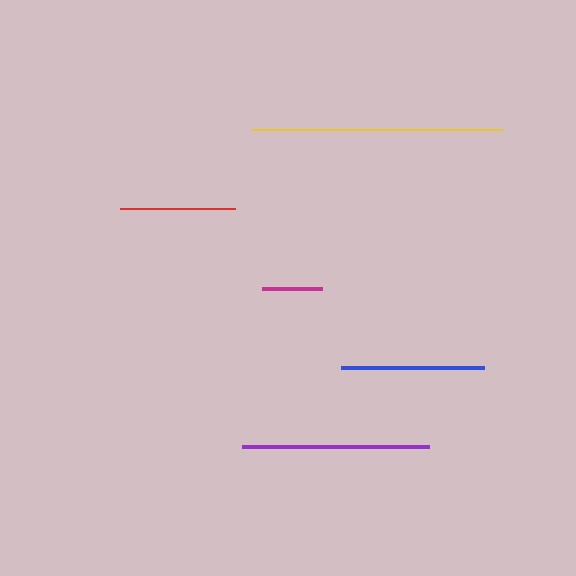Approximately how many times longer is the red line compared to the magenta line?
The red line is approximately 1.9 times the length of the magenta line.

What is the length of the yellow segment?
The yellow segment is approximately 250 pixels long.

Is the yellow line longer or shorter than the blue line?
The yellow line is longer than the blue line.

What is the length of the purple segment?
The purple segment is approximately 186 pixels long.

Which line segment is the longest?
The yellow line is the longest at approximately 250 pixels.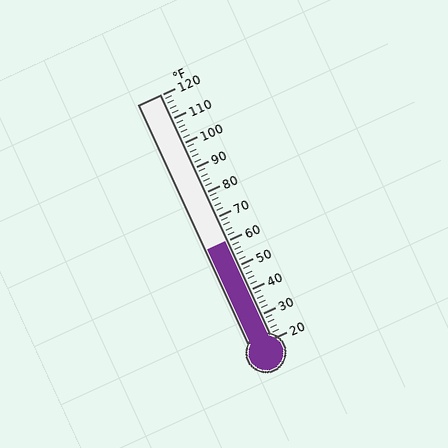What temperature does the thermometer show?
The thermometer shows approximately 60°F.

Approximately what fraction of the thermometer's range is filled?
The thermometer is filled to approximately 40% of its range.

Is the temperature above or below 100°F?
The temperature is below 100°F.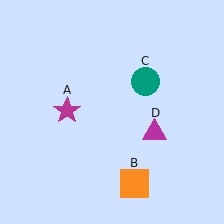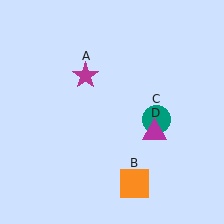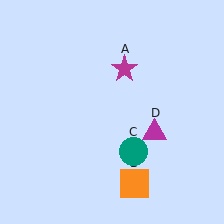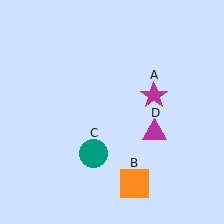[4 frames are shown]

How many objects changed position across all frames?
2 objects changed position: magenta star (object A), teal circle (object C).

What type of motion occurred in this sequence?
The magenta star (object A), teal circle (object C) rotated clockwise around the center of the scene.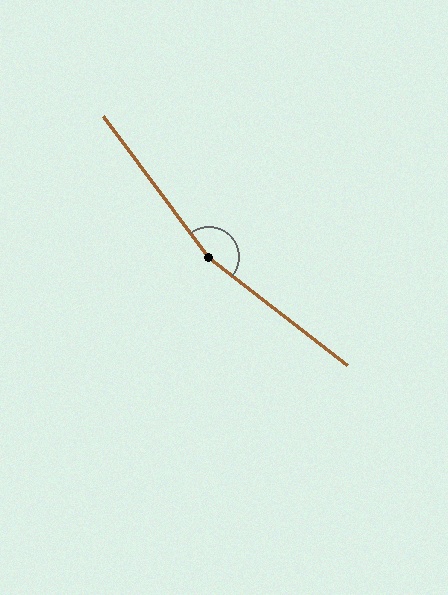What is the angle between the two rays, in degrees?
Approximately 165 degrees.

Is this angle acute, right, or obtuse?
It is obtuse.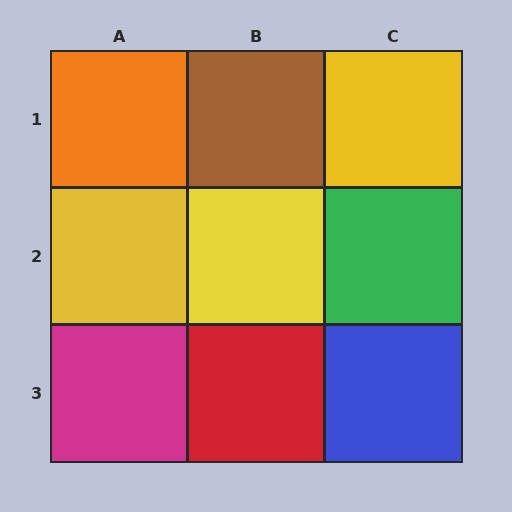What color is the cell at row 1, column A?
Orange.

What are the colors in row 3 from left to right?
Magenta, red, blue.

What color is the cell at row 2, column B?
Yellow.